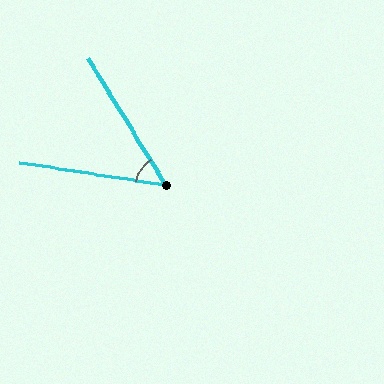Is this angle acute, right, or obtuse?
It is acute.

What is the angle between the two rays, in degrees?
Approximately 50 degrees.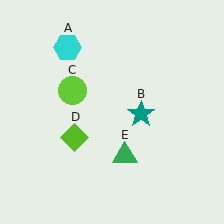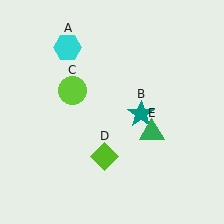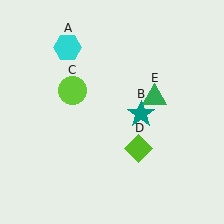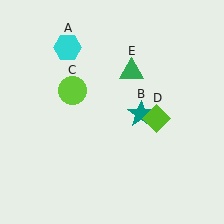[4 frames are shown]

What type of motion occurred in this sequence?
The lime diamond (object D), green triangle (object E) rotated counterclockwise around the center of the scene.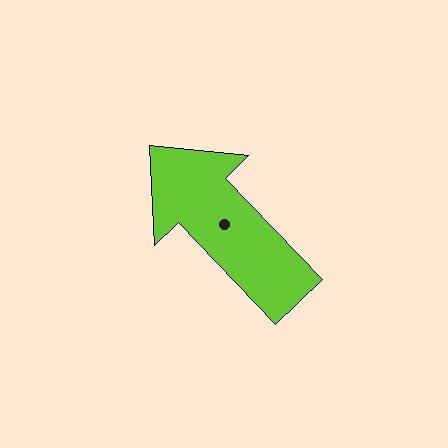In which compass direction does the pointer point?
Northwest.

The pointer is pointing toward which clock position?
Roughly 11 o'clock.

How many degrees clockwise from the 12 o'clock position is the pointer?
Approximately 316 degrees.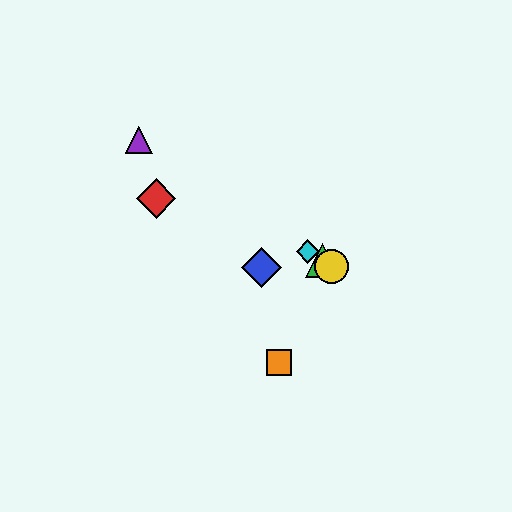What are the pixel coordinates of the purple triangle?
The purple triangle is at (139, 140).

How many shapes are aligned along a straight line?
4 shapes (the green triangle, the yellow circle, the purple triangle, the cyan diamond) are aligned along a straight line.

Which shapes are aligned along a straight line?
The green triangle, the yellow circle, the purple triangle, the cyan diamond are aligned along a straight line.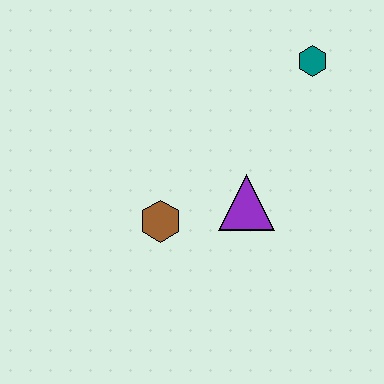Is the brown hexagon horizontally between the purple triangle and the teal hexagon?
No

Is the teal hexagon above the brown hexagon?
Yes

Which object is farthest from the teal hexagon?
The brown hexagon is farthest from the teal hexagon.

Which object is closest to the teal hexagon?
The purple triangle is closest to the teal hexagon.